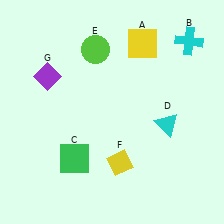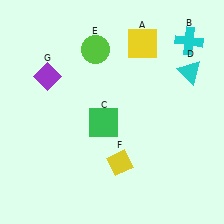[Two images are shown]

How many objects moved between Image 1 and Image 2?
2 objects moved between the two images.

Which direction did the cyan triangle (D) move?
The cyan triangle (D) moved up.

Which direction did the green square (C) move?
The green square (C) moved up.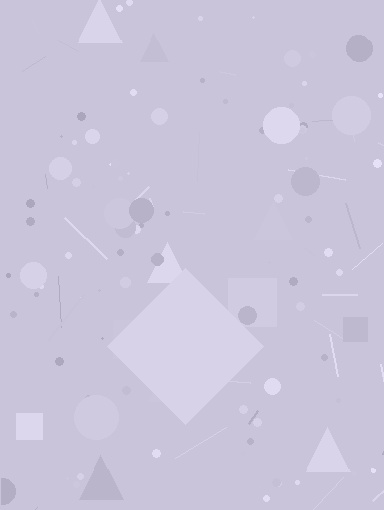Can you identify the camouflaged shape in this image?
The camouflaged shape is a diamond.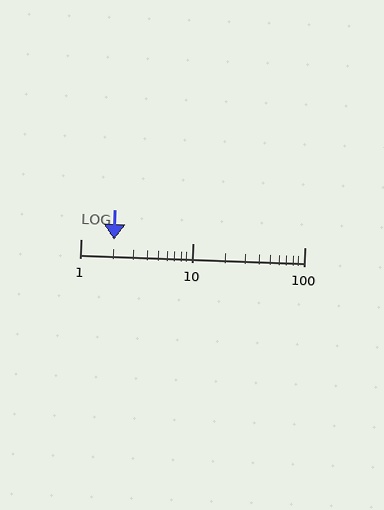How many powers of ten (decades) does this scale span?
The scale spans 2 decades, from 1 to 100.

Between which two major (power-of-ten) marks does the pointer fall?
The pointer is between 1 and 10.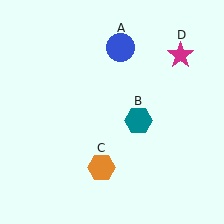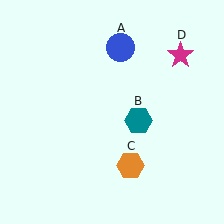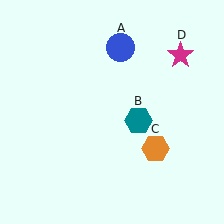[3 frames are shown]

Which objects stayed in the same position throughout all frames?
Blue circle (object A) and teal hexagon (object B) and magenta star (object D) remained stationary.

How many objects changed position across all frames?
1 object changed position: orange hexagon (object C).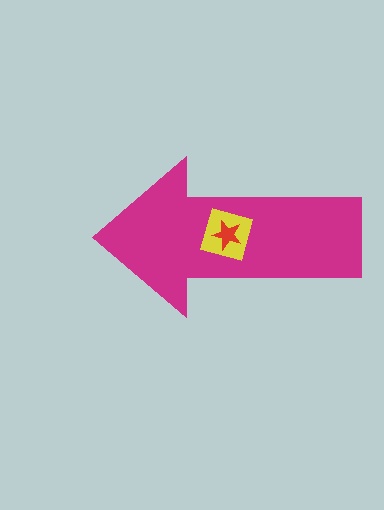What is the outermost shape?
The magenta arrow.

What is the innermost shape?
The red star.